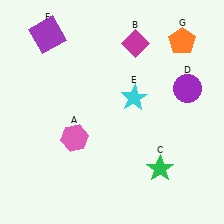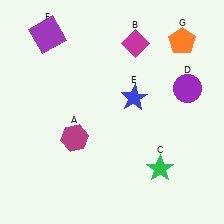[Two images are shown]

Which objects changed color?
A changed from pink to magenta. E changed from cyan to blue.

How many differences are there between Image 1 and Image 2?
There are 2 differences between the two images.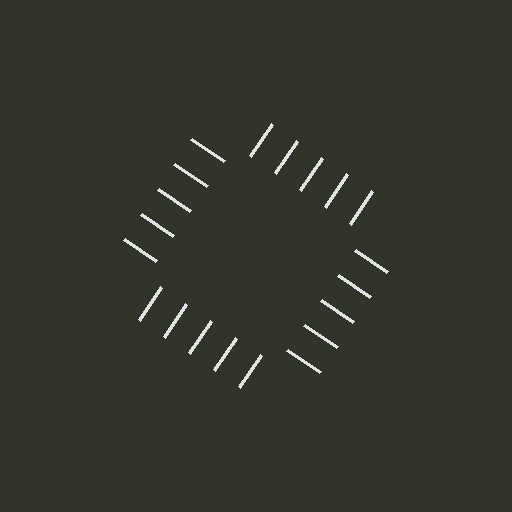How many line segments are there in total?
20 — 5 along each of the 4 edges.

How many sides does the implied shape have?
4 sides — the line-ends trace a square.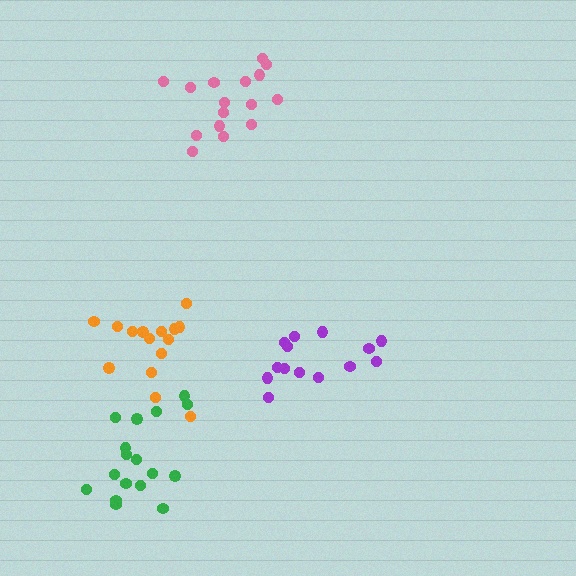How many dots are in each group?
Group 1: 16 dots, Group 2: 15 dots, Group 3: 17 dots, Group 4: 14 dots (62 total).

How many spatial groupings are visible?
There are 4 spatial groupings.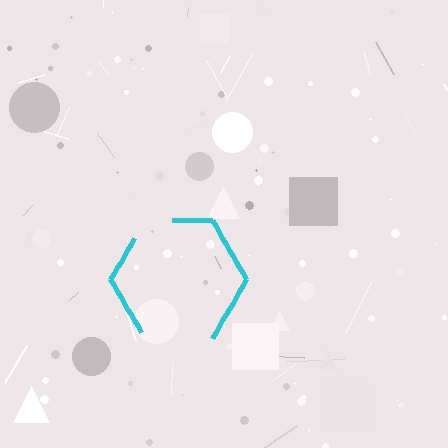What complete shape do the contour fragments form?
The contour fragments form a hexagon.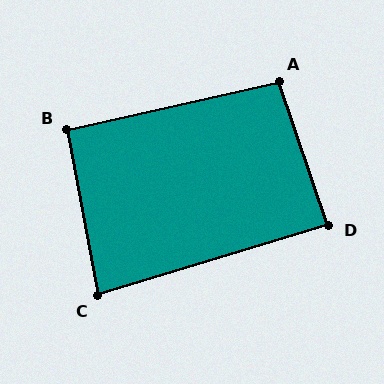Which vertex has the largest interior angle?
A, at approximately 96 degrees.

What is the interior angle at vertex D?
Approximately 88 degrees (approximately right).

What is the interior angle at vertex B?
Approximately 92 degrees (approximately right).